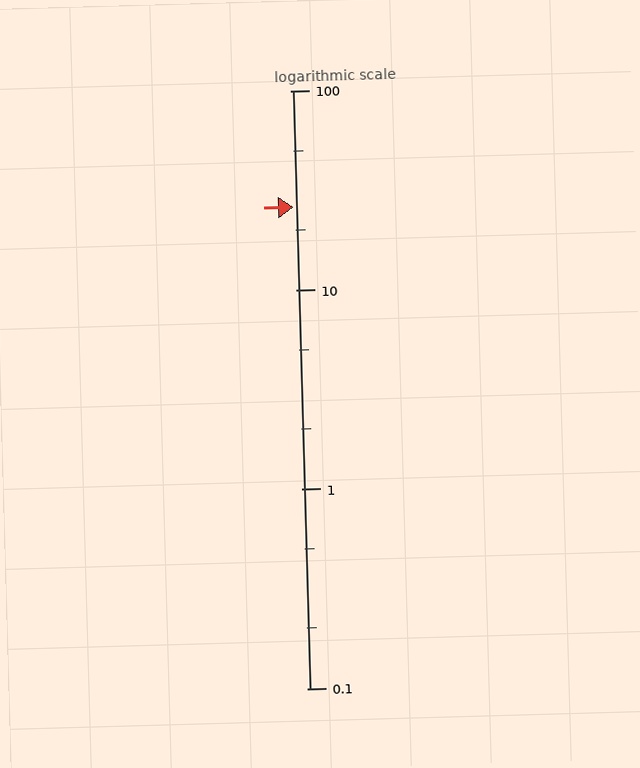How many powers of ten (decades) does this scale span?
The scale spans 3 decades, from 0.1 to 100.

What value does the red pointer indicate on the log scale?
The pointer indicates approximately 26.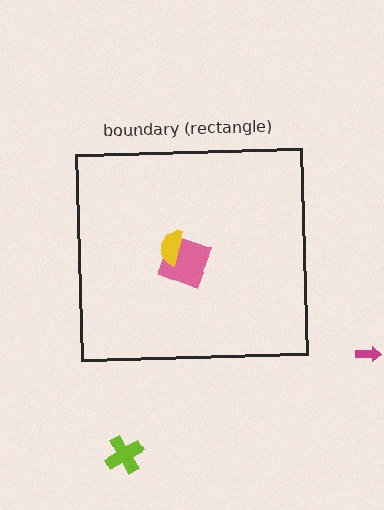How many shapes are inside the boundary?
2 inside, 2 outside.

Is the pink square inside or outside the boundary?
Inside.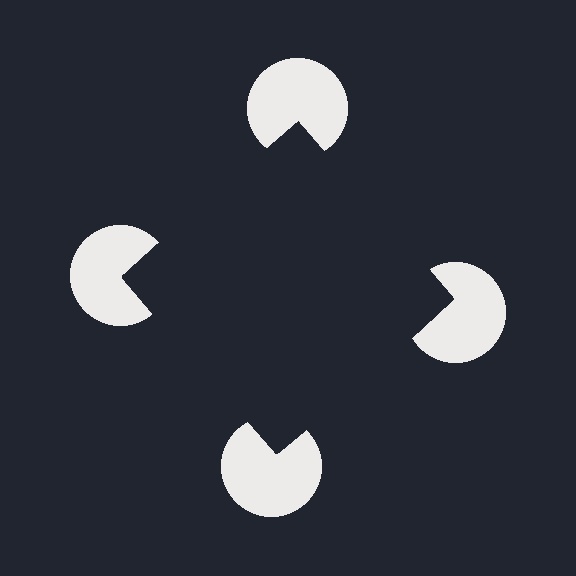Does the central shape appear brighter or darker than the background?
It typically appears slightly darker than the background, even though no actual brightness change is drawn.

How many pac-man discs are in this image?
There are 4 — one at each vertex of the illusory square.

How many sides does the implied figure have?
4 sides.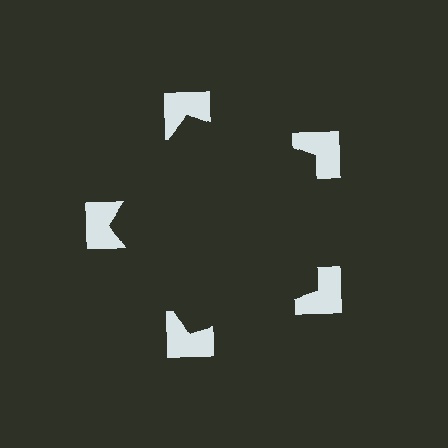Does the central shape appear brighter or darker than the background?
It typically appears slightly darker than the background, even though no actual brightness change is drawn.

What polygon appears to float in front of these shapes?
An illusory pentagon — its edges are inferred from the aligned wedge cuts in the notched squares, not physically drawn.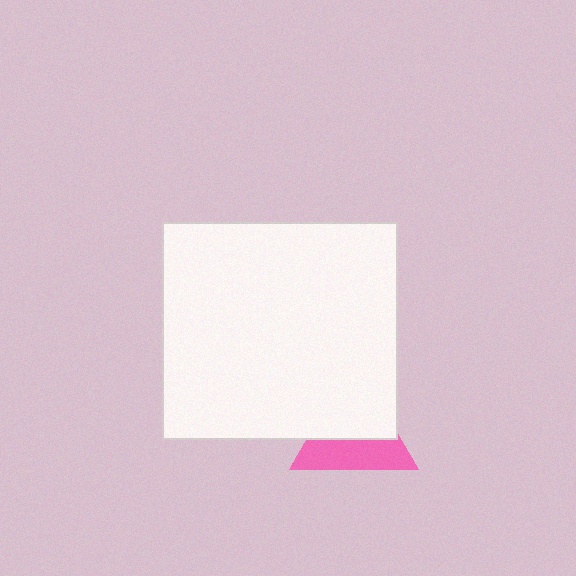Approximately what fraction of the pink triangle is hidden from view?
Roughly 53% of the pink triangle is hidden behind the white rectangle.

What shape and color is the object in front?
The object in front is a white rectangle.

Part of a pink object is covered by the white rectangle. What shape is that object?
It is a triangle.